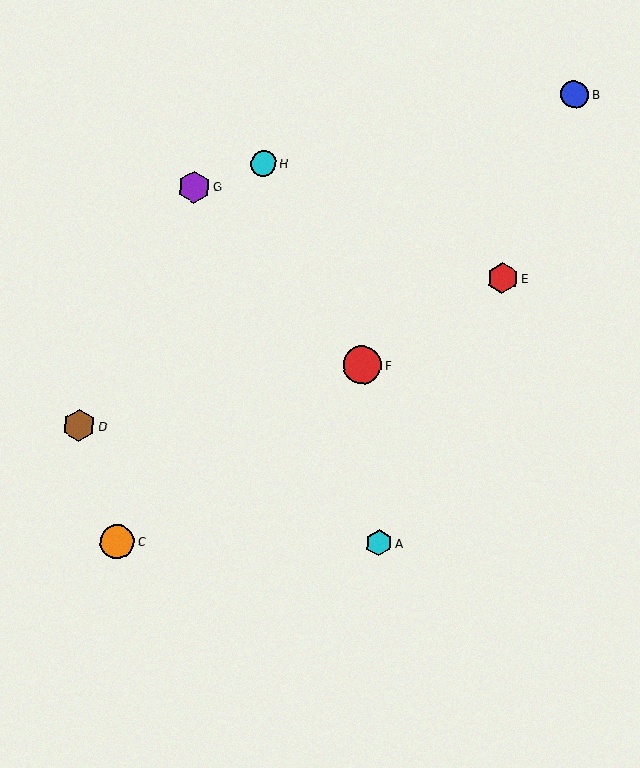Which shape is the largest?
The red circle (labeled F) is the largest.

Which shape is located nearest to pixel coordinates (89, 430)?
The brown hexagon (labeled D) at (79, 425) is nearest to that location.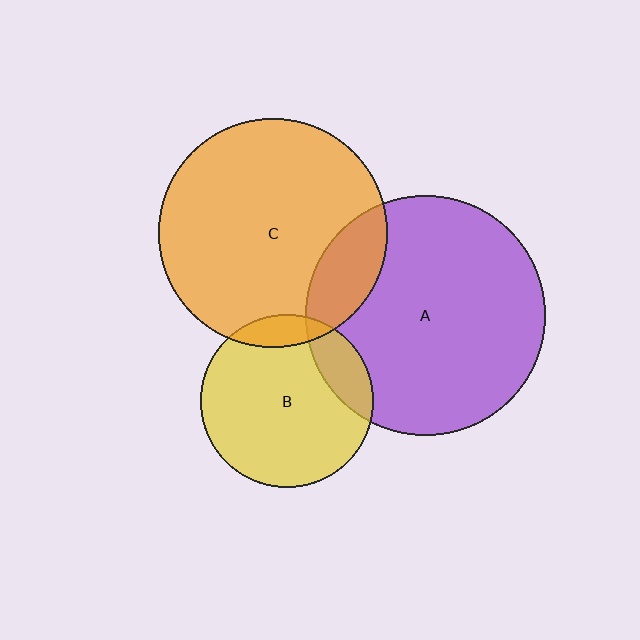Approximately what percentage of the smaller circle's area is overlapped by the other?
Approximately 10%.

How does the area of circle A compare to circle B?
Approximately 1.9 times.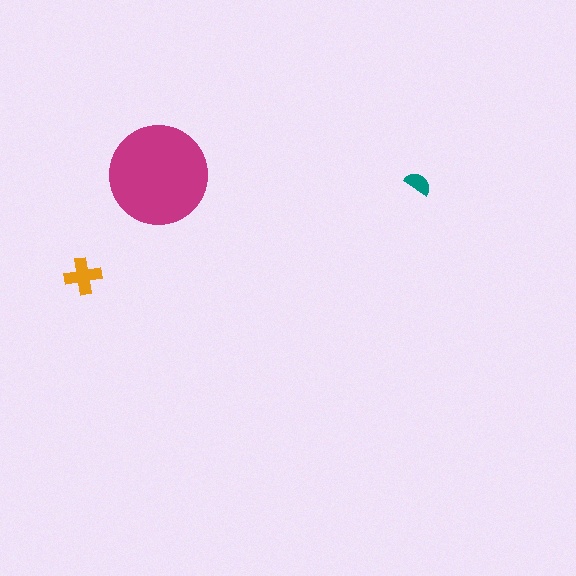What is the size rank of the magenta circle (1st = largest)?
1st.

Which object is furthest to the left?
The orange cross is leftmost.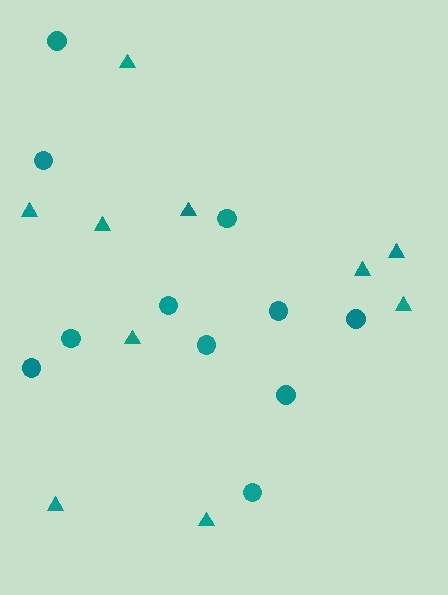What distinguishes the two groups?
There are 2 groups: one group of triangles (10) and one group of circles (11).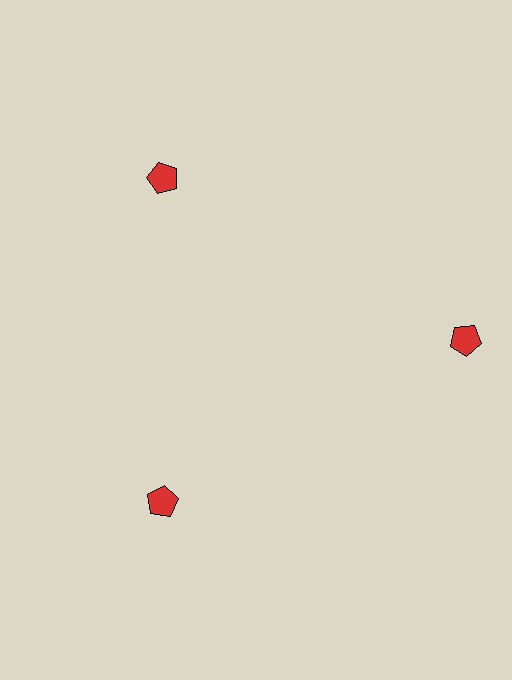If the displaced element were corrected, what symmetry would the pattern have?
It would have 3-fold rotational symmetry — the pattern would map onto itself every 120 degrees.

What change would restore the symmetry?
The symmetry would be restored by moving it inward, back onto the ring so that all 3 pentagons sit at equal angles and equal distance from the center.